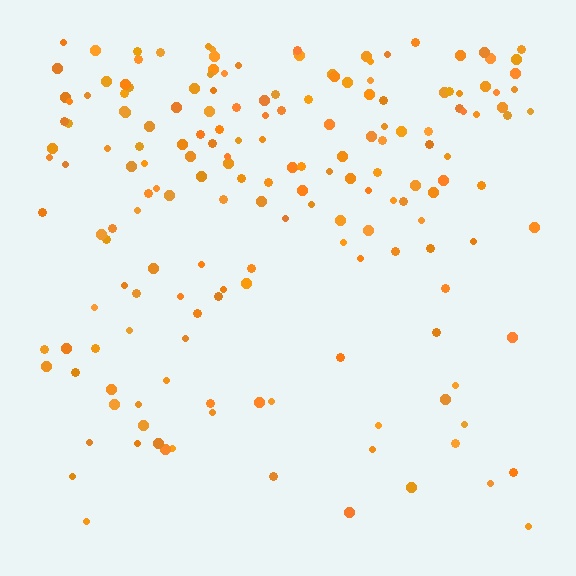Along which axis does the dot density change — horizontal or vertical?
Vertical.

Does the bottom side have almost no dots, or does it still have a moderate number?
Still a moderate number, just noticeably fewer than the top.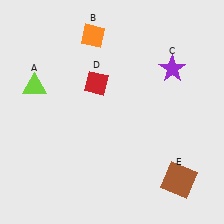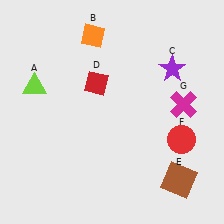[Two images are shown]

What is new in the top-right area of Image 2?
A magenta cross (G) was added in the top-right area of Image 2.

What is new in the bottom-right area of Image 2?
A red circle (F) was added in the bottom-right area of Image 2.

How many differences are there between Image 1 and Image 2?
There are 2 differences between the two images.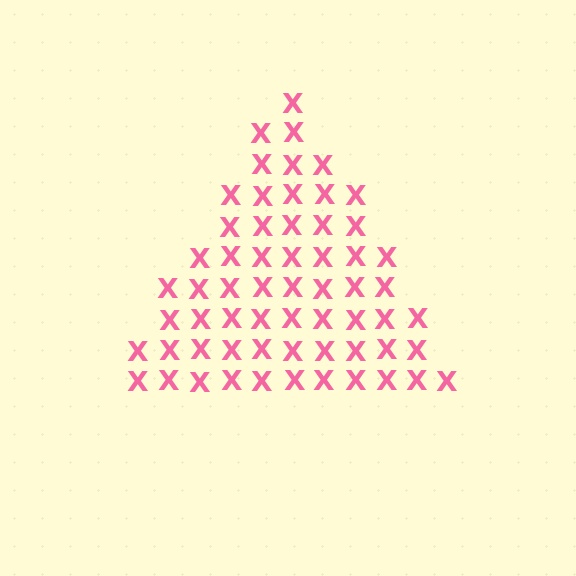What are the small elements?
The small elements are letter X's.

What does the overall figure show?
The overall figure shows a triangle.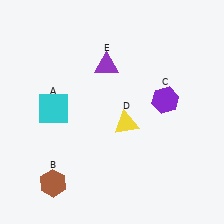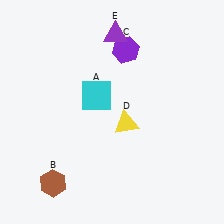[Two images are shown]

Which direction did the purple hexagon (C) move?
The purple hexagon (C) moved up.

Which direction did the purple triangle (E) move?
The purple triangle (E) moved up.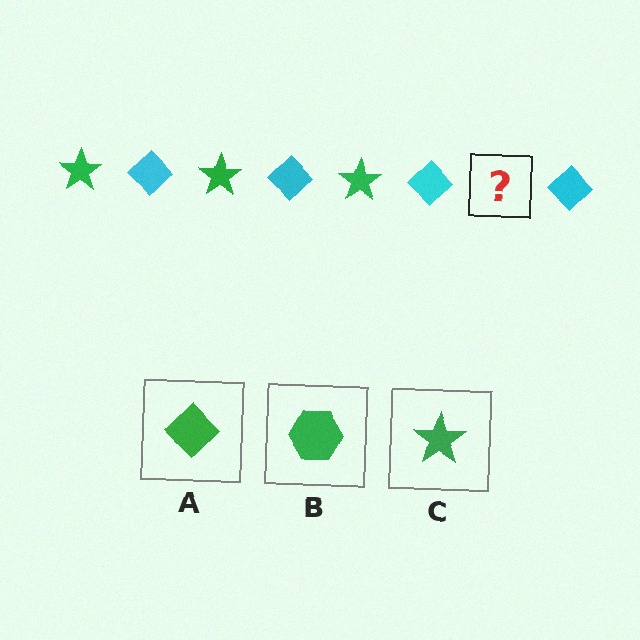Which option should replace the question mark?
Option C.